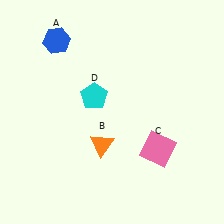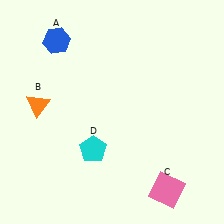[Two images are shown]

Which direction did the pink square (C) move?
The pink square (C) moved down.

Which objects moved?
The objects that moved are: the orange triangle (B), the pink square (C), the cyan pentagon (D).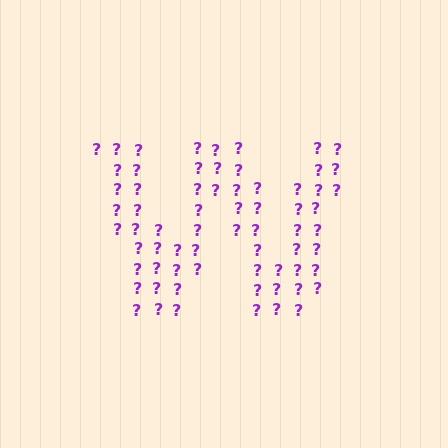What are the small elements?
The small elements are question marks.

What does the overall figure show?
The overall figure shows the letter W.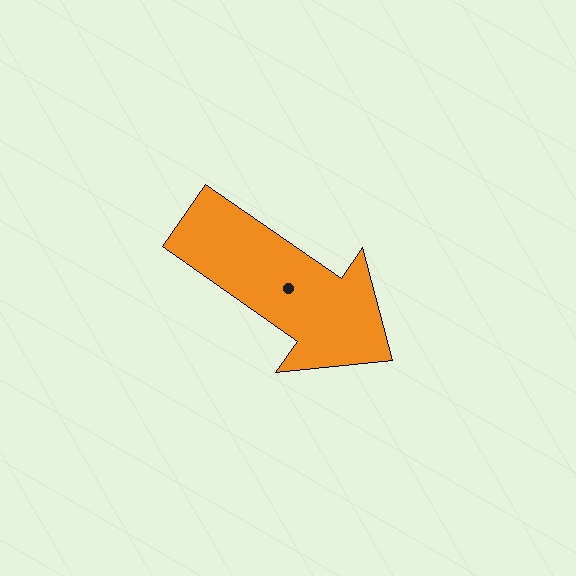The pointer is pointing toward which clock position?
Roughly 4 o'clock.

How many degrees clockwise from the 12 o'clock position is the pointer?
Approximately 125 degrees.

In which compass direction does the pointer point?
Southeast.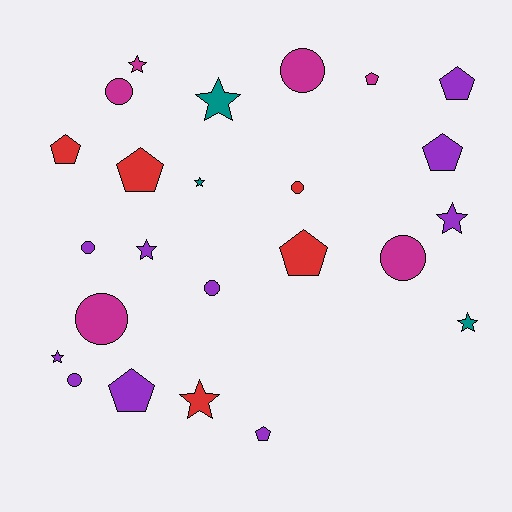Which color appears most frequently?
Purple, with 10 objects.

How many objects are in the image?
There are 24 objects.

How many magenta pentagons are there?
There is 1 magenta pentagon.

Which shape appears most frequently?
Star, with 8 objects.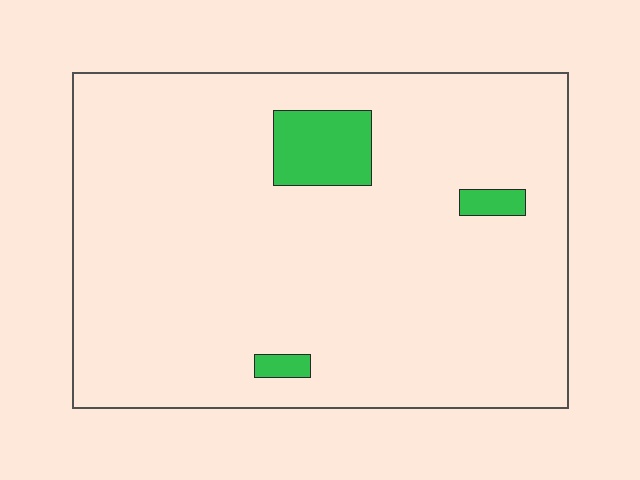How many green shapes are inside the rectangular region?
3.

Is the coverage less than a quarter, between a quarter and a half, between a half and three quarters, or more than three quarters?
Less than a quarter.